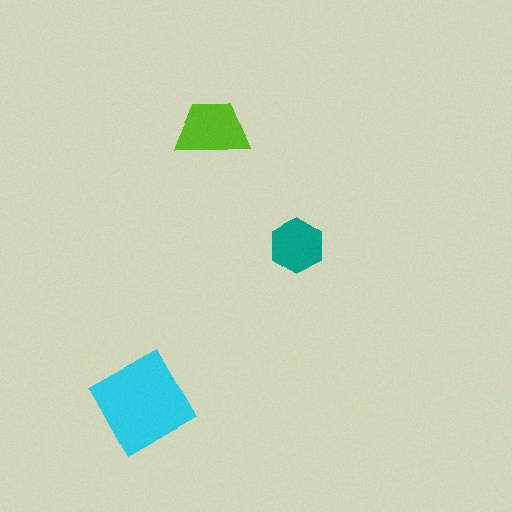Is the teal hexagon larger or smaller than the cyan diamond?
Smaller.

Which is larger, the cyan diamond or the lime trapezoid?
The cyan diamond.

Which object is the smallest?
The teal hexagon.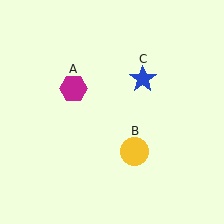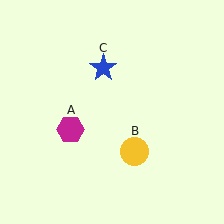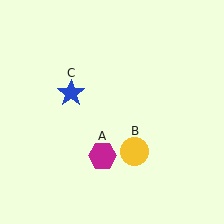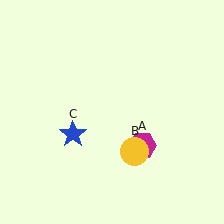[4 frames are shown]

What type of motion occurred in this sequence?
The magenta hexagon (object A), blue star (object C) rotated counterclockwise around the center of the scene.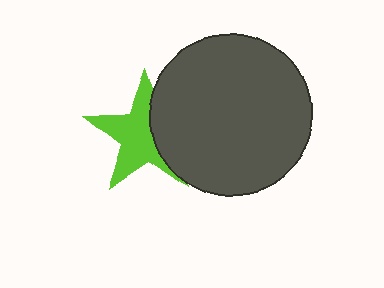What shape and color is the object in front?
The object in front is a dark gray circle.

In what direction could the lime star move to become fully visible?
The lime star could move left. That would shift it out from behind the dark gray circle entirely.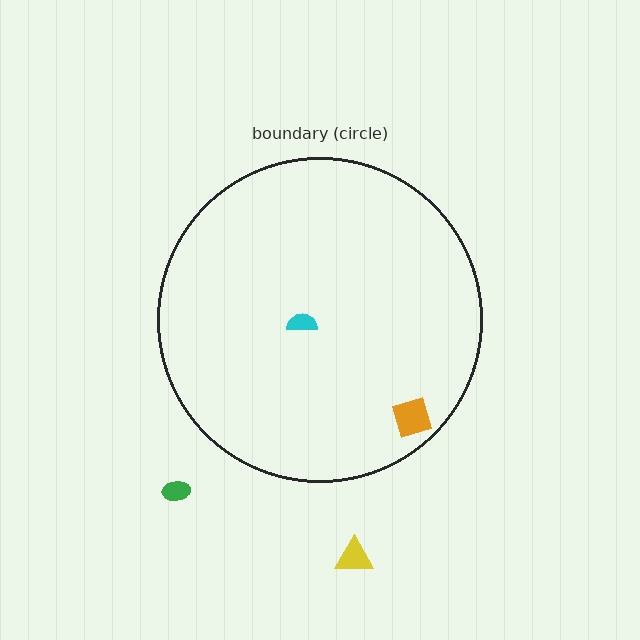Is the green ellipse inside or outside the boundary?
Outside.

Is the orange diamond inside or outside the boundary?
Inside.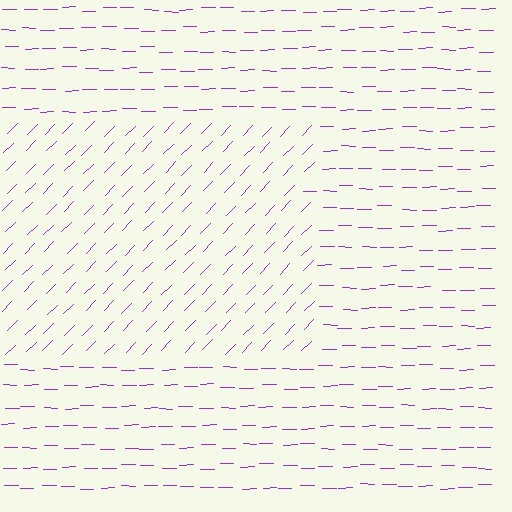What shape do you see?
I see a rectangle.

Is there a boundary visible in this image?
Yes, there is a texture boundary formed by a change in line orientation.